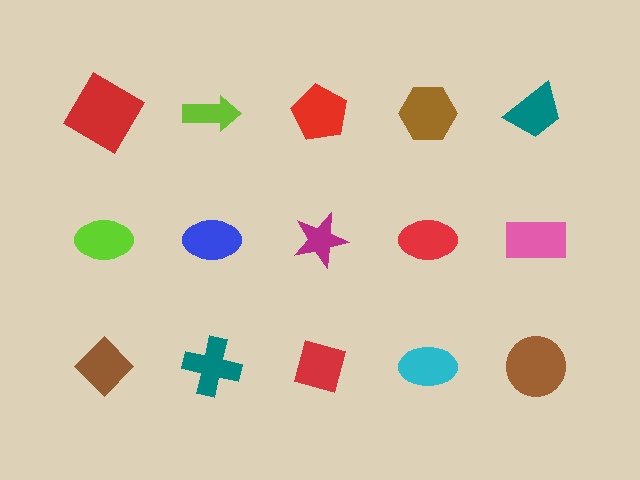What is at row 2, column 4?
A red ellipse.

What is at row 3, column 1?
A brown diamond.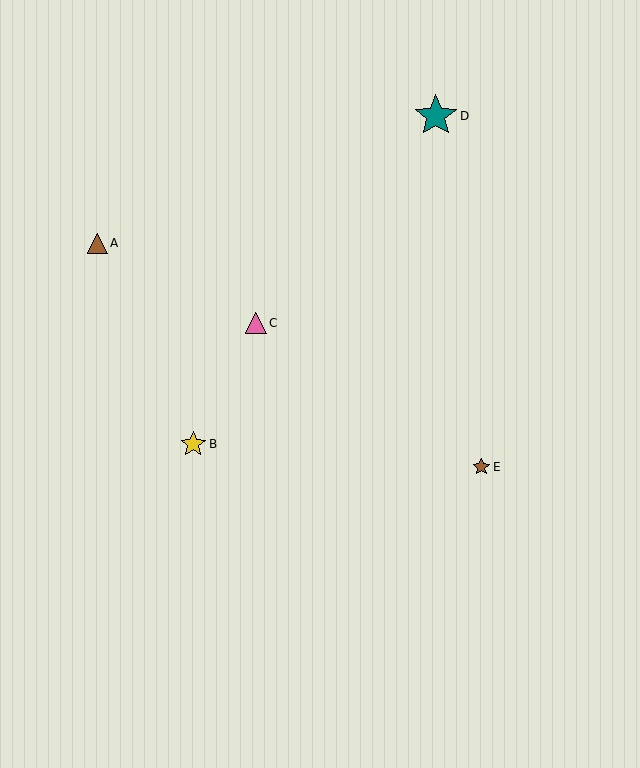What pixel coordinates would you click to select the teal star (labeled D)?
Click at (436, 116) to select the teal star D.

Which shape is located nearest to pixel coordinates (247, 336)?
The pink triangle (labeled C) at (256, 323) is nearest to that location.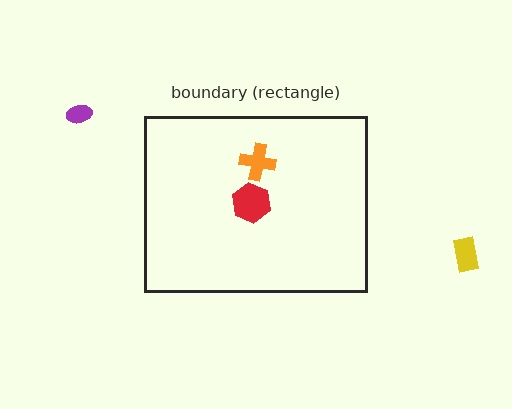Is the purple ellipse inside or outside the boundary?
Outside.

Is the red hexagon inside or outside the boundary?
Inside.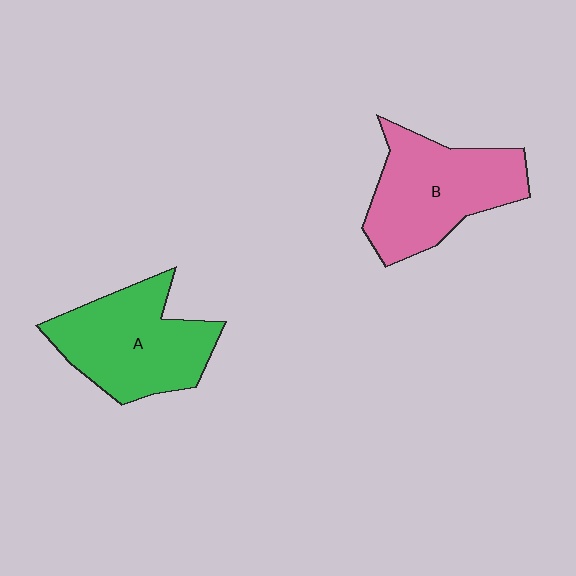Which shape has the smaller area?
Shape A (green).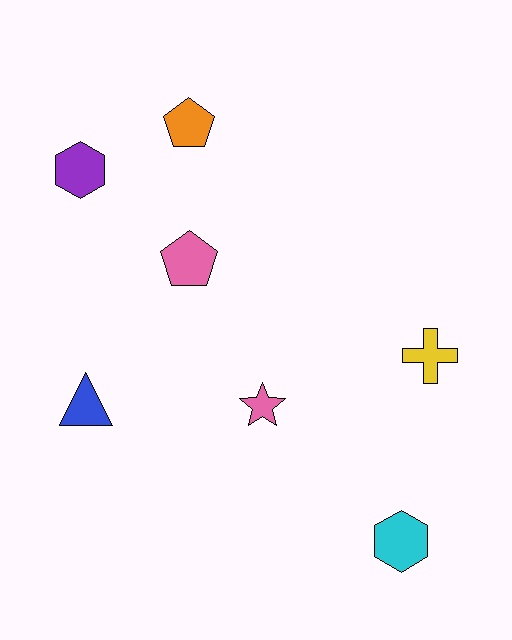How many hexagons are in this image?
There are 2 hexagons.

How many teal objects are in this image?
There are no teal objects.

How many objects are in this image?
There are 7 objects.